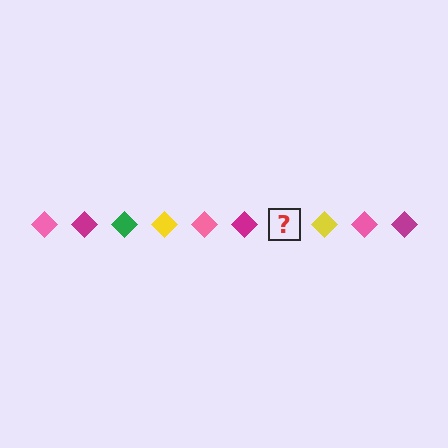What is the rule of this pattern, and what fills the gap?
The rule is that the pattern cycles through pink, magenta, green, yellow diamonds. The gap should be filled with a green diamond.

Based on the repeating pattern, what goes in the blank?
The blank should be a green diamond.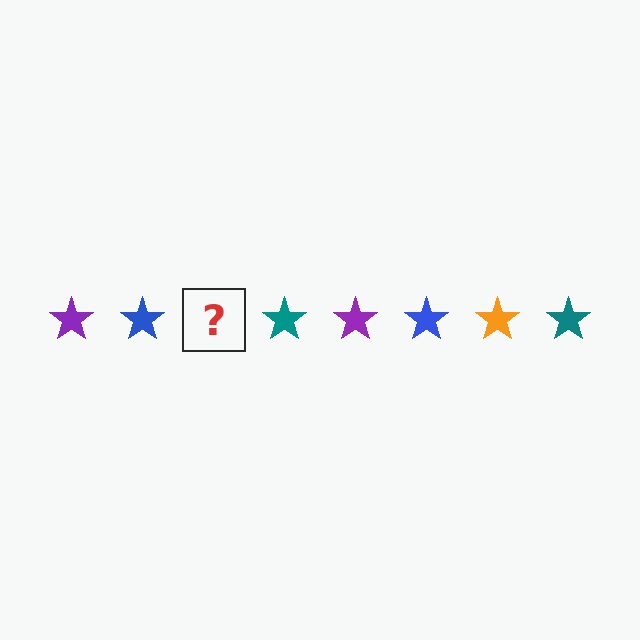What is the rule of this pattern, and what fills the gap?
The rule is that the pattern cycles through purple, blue, orange, teal stars. The gap should be filled with an orange star.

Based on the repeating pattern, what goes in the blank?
The blank should be an orange star.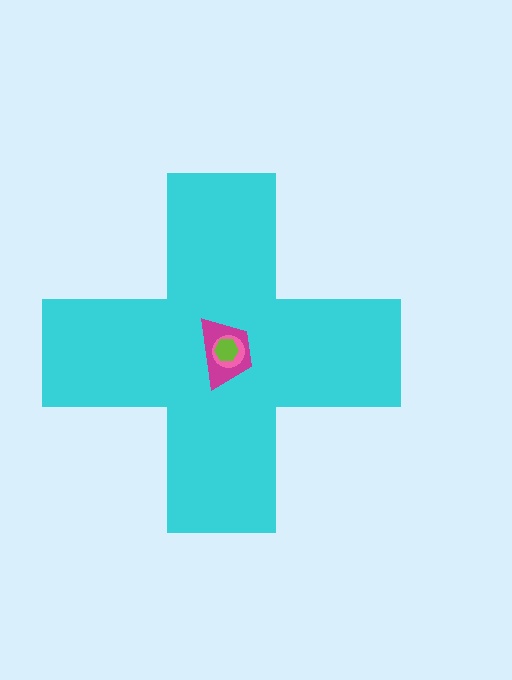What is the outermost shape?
The cyan cross.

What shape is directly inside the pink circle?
The lime hexagon.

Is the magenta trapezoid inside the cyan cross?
Yes.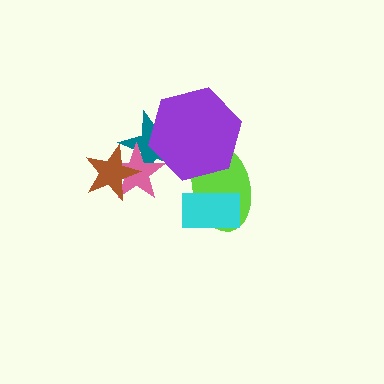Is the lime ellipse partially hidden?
Yes, it is partially covered by another shape.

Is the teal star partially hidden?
Yes, it is partially covered by another shape.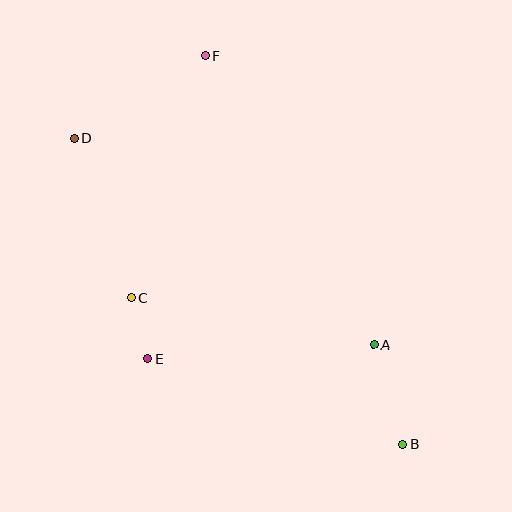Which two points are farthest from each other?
Points B and D are farthest from each other.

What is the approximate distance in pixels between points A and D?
The distance between A and D is approximately 364 pixels.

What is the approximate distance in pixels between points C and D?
The distance between C and D is approximately 170 pixels.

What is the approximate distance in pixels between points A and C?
The distance between A and C is approximately 247 pixels.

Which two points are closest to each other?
Points C and E are closest to each other.